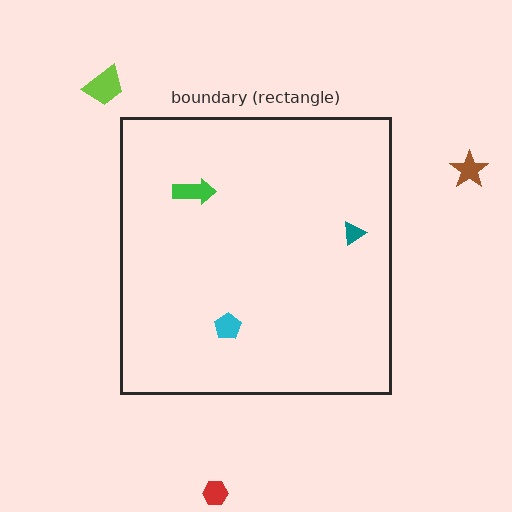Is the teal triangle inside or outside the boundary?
Inside.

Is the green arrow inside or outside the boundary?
Inside.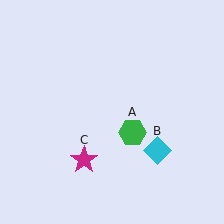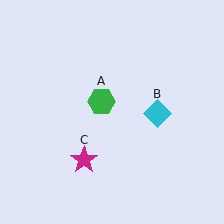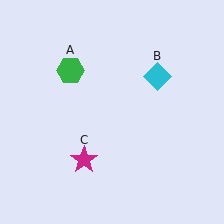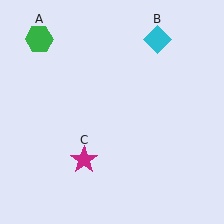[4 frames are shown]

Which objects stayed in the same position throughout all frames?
Magenta star (object C) remained stationary.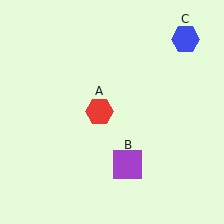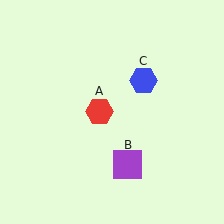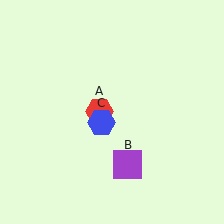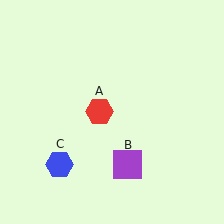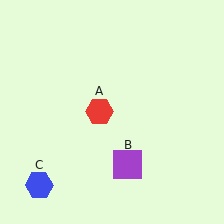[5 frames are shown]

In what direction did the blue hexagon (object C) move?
The blue hexagon (object C) moved down and to the left.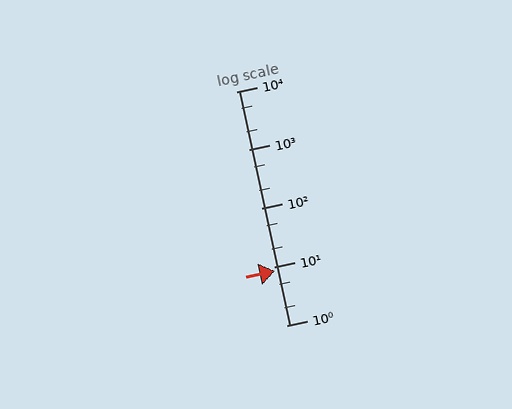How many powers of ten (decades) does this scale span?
The scale spans 4 decades, from 1 to 10000.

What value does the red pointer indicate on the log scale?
The pointer indicates approximately 8.4.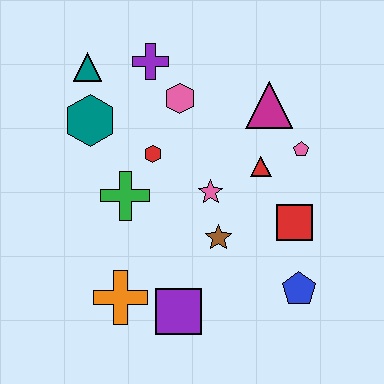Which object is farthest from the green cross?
The blue pentagon is farthest from the green cross.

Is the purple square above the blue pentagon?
No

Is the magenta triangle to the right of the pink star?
Yes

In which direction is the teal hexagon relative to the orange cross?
The teal hexagon is above the orange cross.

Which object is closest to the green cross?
The red hexagon is closest to the green cross.